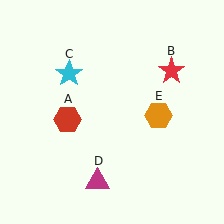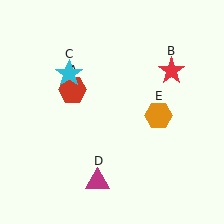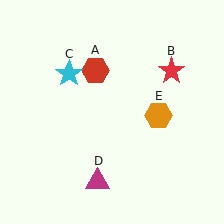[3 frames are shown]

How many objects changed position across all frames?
1 object changed position: red hexagon (object A).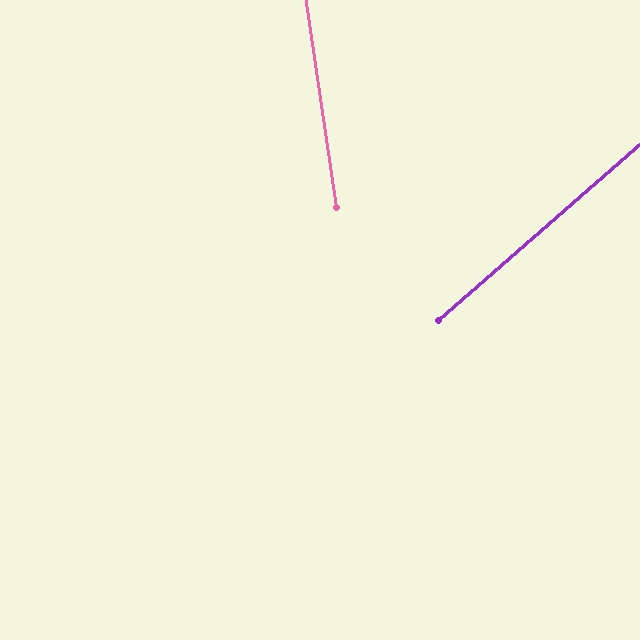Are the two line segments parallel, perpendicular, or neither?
Neither parallel nor perpendicular — they differ by about 57°.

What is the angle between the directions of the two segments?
Approximately 57 degrees.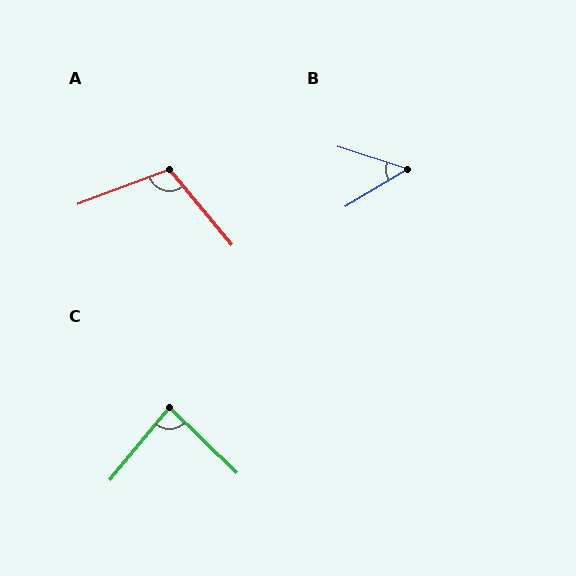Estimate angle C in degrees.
Approximately 85 degrees.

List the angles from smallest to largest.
B (49°), C (85°), A (109°).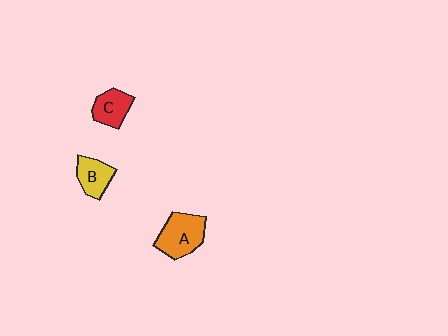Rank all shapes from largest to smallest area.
From largest to smallest: A (orange), C (red), B (yellow).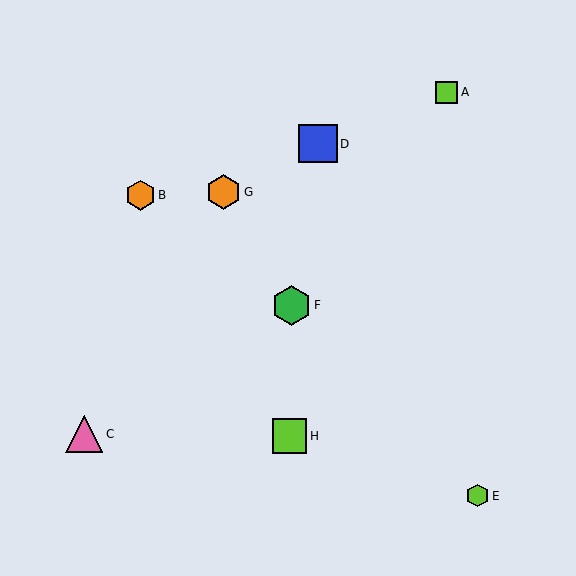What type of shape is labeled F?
Shape F is a green hexagon.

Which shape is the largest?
The green hexagon (labeled F) is the largest.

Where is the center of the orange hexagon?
The center of the orange hexagon is at (140, 195).